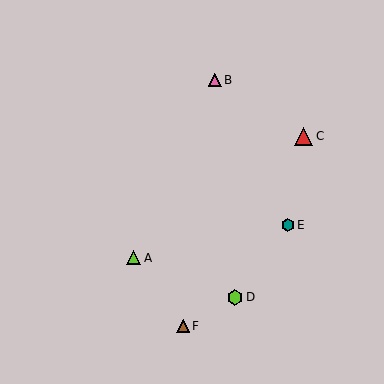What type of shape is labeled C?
Shape C is a red triangle.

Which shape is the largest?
The red triangle (labeled C) is the largest.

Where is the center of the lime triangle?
The center of the lime triangle is at (134, 258).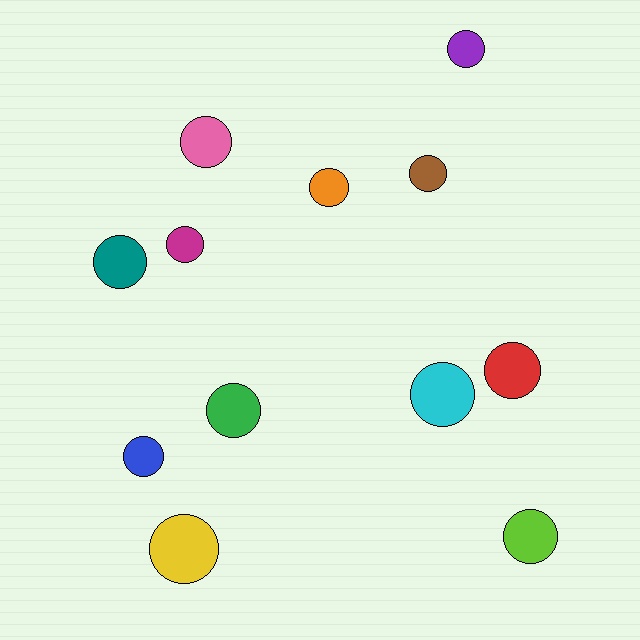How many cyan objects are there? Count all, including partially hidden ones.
There is 1 cyan object.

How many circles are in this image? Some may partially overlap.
There are 12 circles.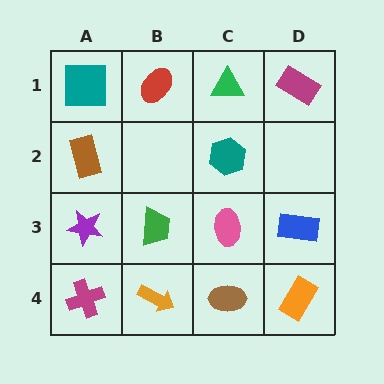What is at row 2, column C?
A teal hexagon.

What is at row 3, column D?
A blue rectangle.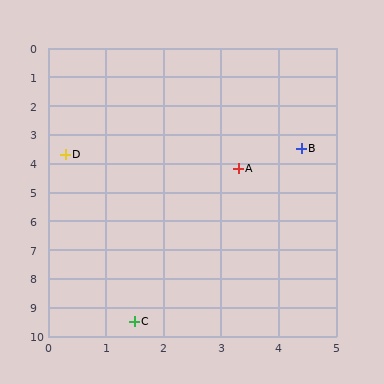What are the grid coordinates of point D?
Point D is at approximately (0.3, 3.7).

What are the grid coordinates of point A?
Point A is at approximately (3.3, 4.2).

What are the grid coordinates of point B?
Point B is at approximately (4.4, 3.5).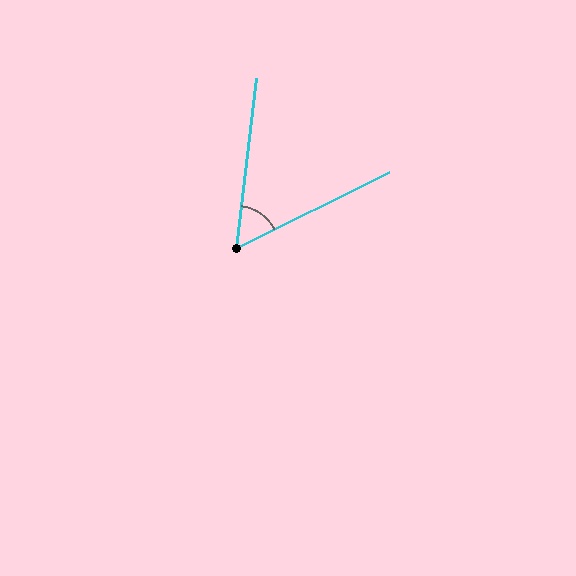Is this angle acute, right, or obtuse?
It is acute.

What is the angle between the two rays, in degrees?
Approximately 57 degrees.